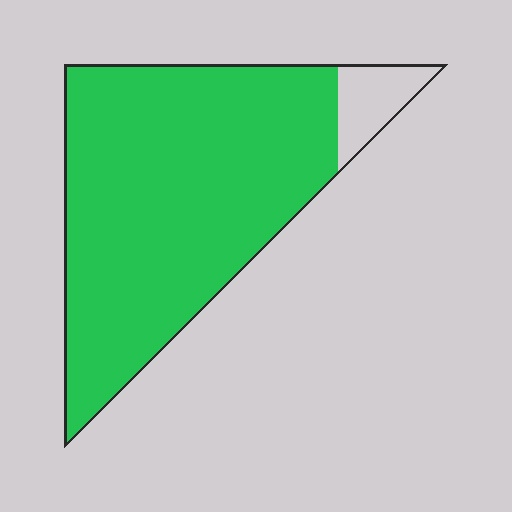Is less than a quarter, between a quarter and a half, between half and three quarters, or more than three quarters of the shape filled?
More than three quarters.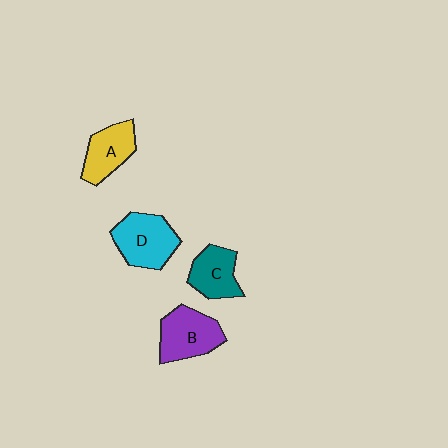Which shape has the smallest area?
Shape C (teal).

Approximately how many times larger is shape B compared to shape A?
Approximately 1.2 times.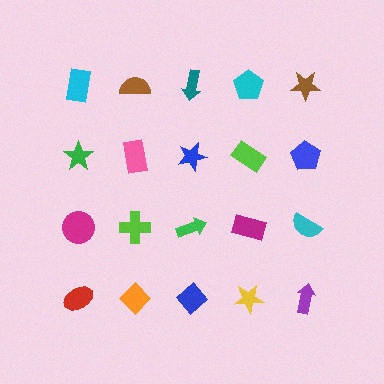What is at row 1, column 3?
A teal arrow.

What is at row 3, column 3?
A green arrow.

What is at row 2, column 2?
A pink rectangle.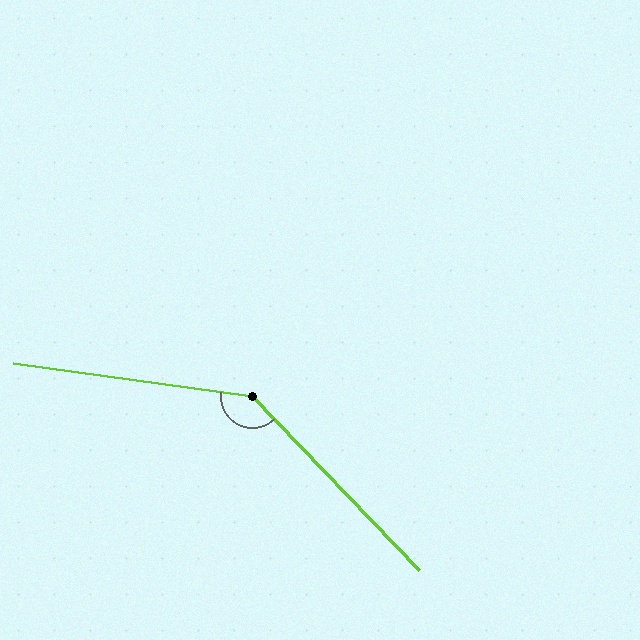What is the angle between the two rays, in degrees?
Approximately 142 degrees.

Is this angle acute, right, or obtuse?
It is obtuse.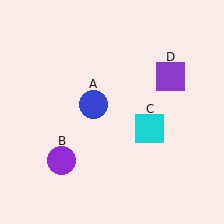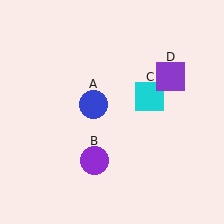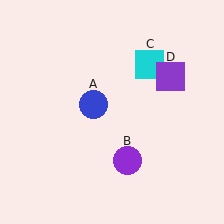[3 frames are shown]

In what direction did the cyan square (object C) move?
The cyan square (object C) moved up.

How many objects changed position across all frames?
2 objects changed position: purple circle (object B), cyan square (object C).